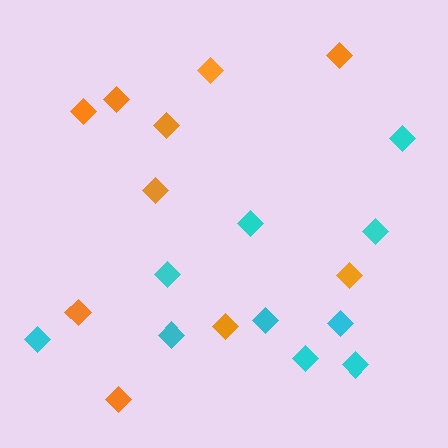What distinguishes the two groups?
There are 2 groups: one group of orange diamonds (10) and one group of cyan diamonds (10).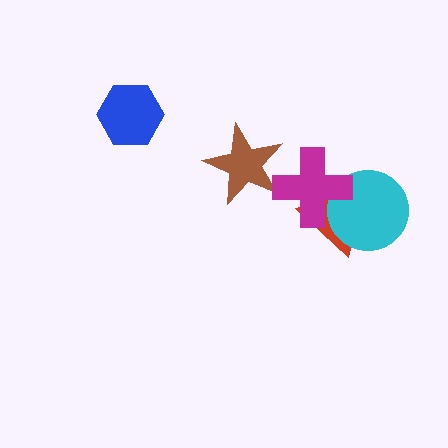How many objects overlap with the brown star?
1 object overlaps with the brown star.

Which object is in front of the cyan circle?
The magenta cross is in front of the cyan circle.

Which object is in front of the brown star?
The magenta cross is in front of the brown star.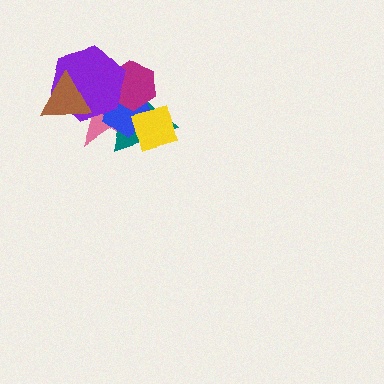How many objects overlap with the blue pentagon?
5 objects overlap with the blue pentagon.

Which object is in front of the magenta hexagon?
The purple hexagon is in front of the magenta hexagon.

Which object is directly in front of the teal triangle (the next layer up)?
The blue pentagon is directly in front of the teal triangle.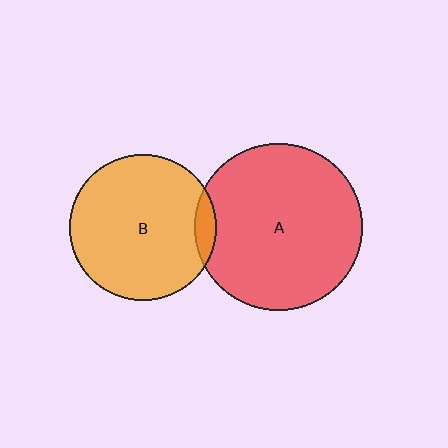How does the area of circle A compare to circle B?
Approximately 1.3 times.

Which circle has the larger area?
Circle A (red).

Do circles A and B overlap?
Yes.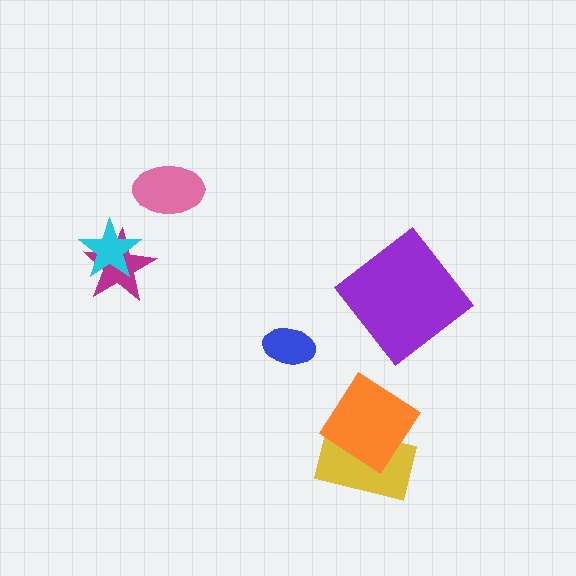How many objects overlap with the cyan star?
1 object overlaps with the cyan star.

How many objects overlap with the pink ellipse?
0 objects overlap with the pink ellipse.